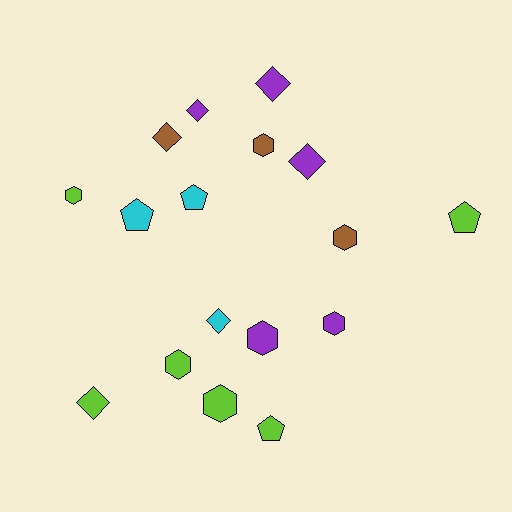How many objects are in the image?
There are 17 objects.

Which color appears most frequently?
Lime, with 6 objects.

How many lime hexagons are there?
There are 3 lime hexagons.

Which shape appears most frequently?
Hexagon, with 7 objects.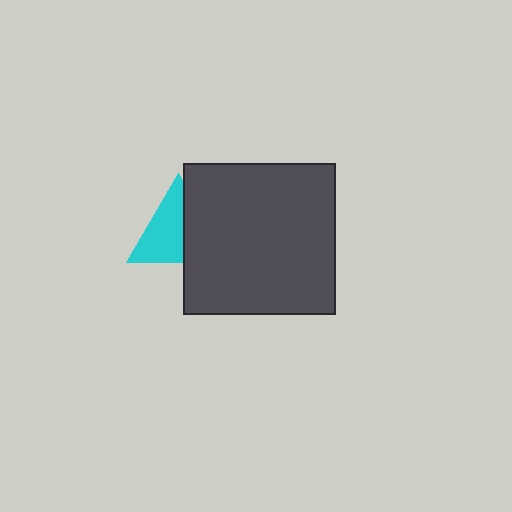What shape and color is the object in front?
The object in front is a dark gray square.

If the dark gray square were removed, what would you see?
You would see the complete cyan triangle.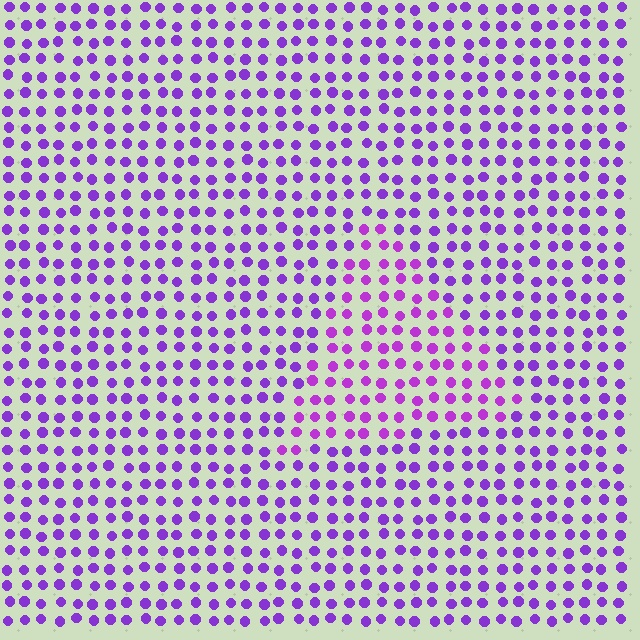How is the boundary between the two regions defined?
The boundary is defined purely by a slight shift in hue (about 20 degrees). Spacing, size, and orientation are identical on both sides.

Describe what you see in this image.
The image is filled with small purple elements in a uniform arrangement. A triangle-shaped region is visible where the elements are tinted to a slightly different hue, forming a subtle color boundary.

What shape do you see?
I see a triangle.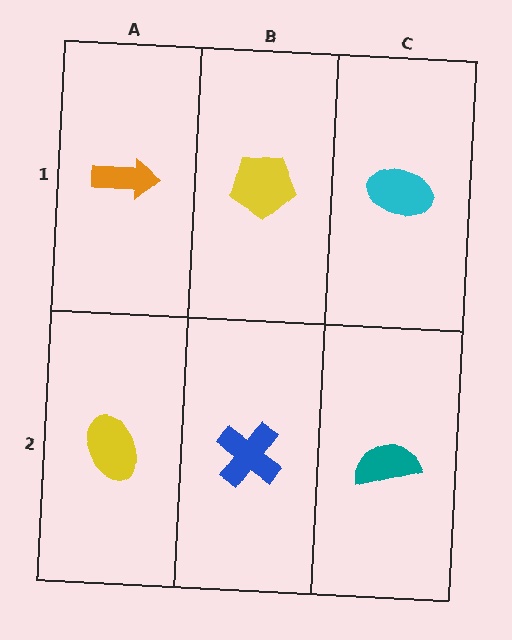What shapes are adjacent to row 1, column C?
A teal semicircle (row 2, column C), a yellow pentagon (row 1, column B).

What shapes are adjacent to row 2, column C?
A cyan ellipse (row 1, column C), a blue cross (row 2, column B).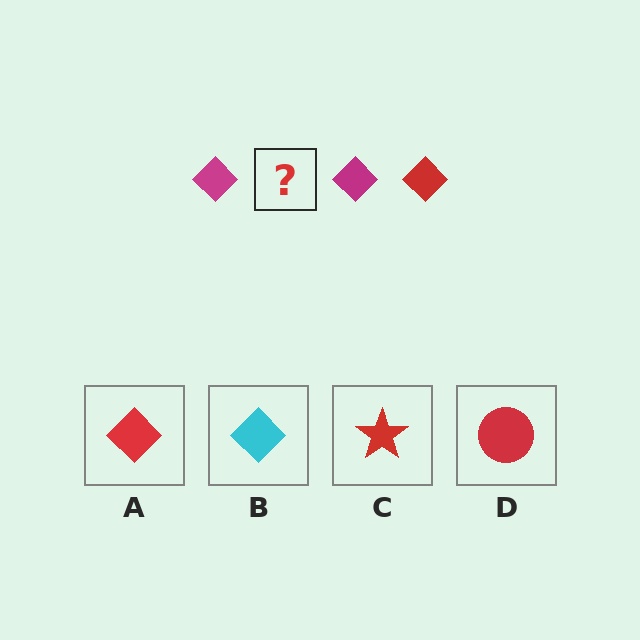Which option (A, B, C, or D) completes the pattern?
A.